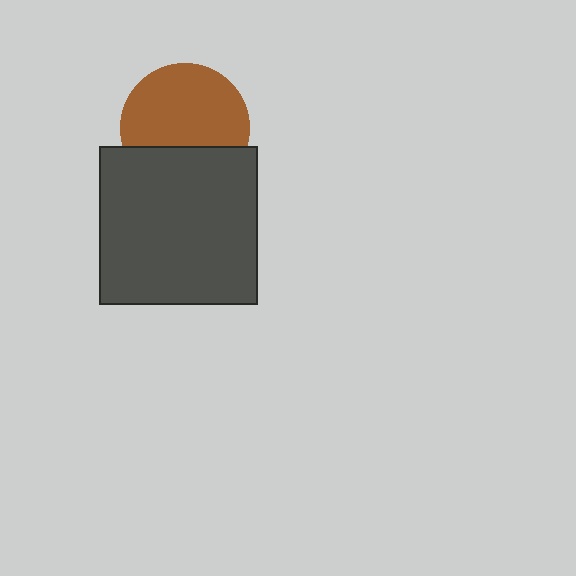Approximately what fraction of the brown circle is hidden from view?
Roughly 33% of the brown circle is hidden behind the dark gray square.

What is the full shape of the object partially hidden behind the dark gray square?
The partially hidden object is a brown circle.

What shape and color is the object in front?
The object in front is a dark gray square.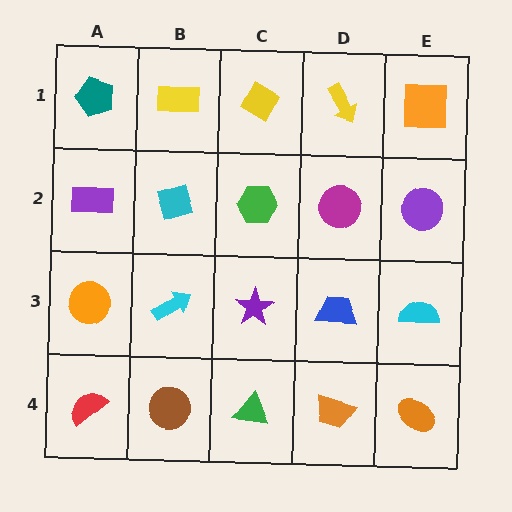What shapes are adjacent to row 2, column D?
A yellow arrow (row 1, column D), a blue trapezoid (row 3, column D), a green hexagon (row 2, column C), a purple circle (row 2, column E).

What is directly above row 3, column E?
A purple circle.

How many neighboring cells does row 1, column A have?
2.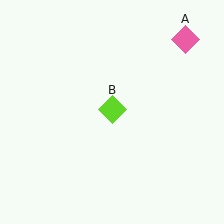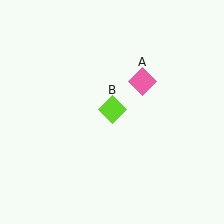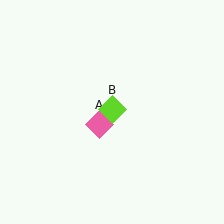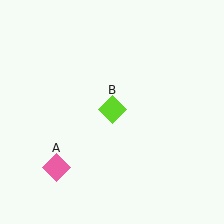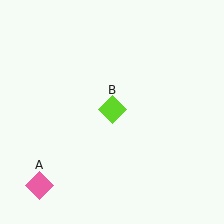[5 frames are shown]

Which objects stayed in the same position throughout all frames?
Lime diamond (object B) remained stationary.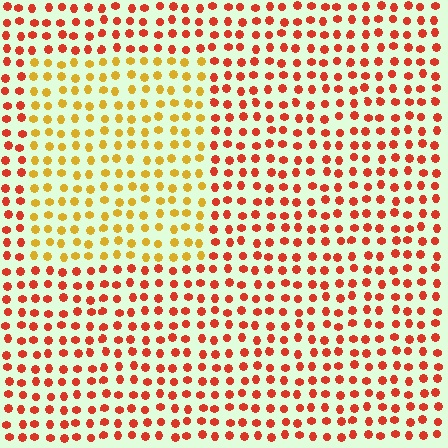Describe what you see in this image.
The image is filled with small red elements in a uniform arrangement. A rectangle-shaped region is visible where the elements are tinted to a slightly different hue, forming a subtle color boundary.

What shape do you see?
I see a rectangle.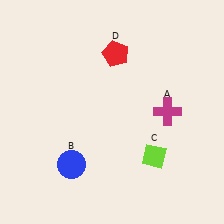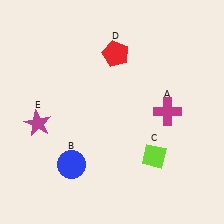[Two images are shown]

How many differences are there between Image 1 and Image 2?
There is 1 difference between the two images.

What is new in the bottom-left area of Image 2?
A magenta star (E) was added in the bottom-left area of Image 2.